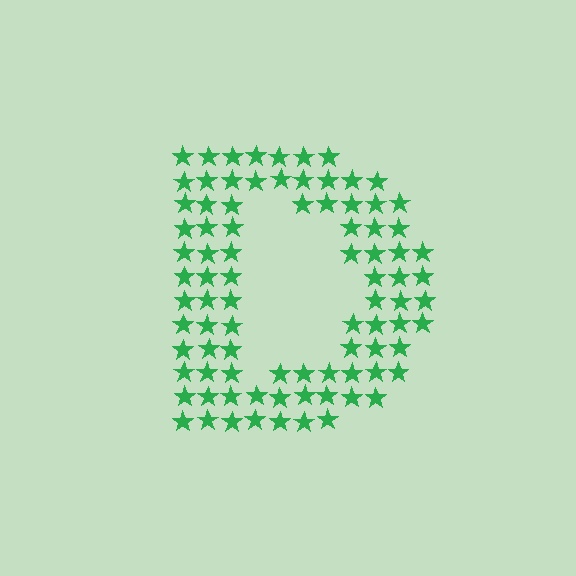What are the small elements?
The small elements are stars.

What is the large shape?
The large shape is the letter D.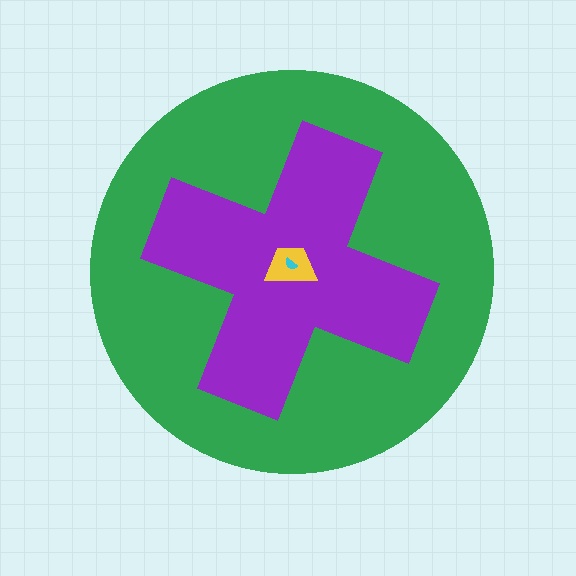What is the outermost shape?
The green circle.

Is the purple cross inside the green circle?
Yes.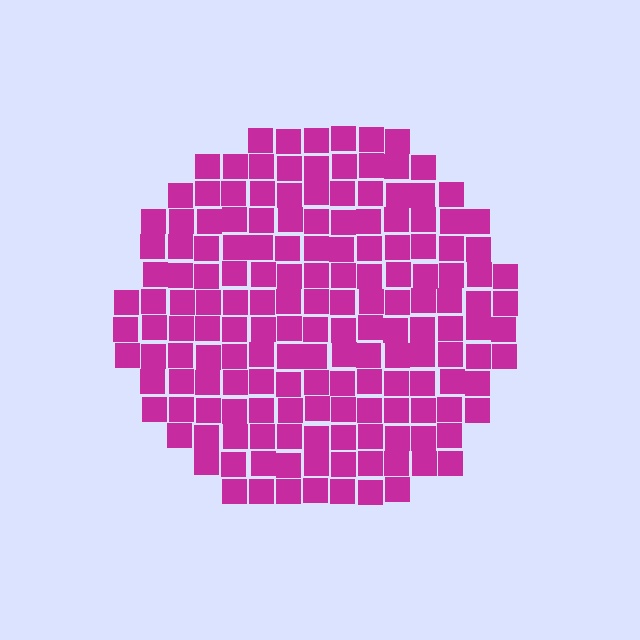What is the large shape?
The large shape is a circle.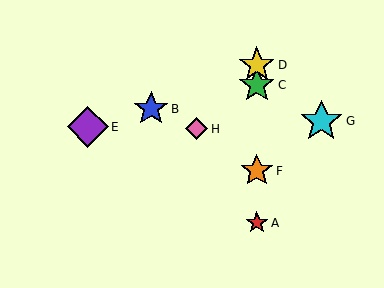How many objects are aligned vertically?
4 objects (A, C, D, F) are aligned vertically.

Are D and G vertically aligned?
No, D is at x≈257 and G is at x≈321.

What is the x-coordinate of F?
Object F is at x≈257.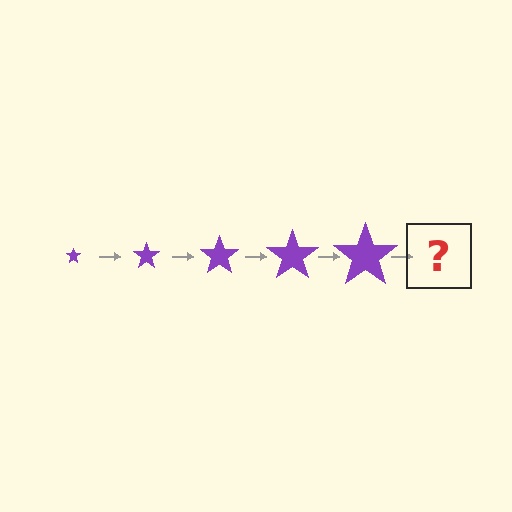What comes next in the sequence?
The next element should be a purple star, larger than the previous one.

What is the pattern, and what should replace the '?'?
The pattern is that the star gets progressively larger each step. The '?' should be a purple star, larger than the previous one.